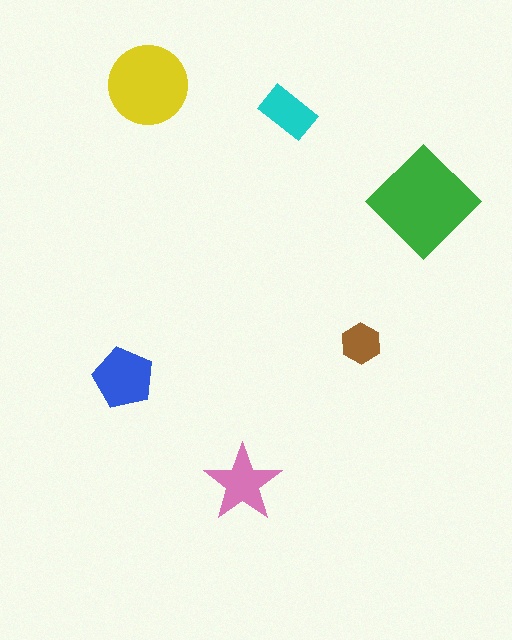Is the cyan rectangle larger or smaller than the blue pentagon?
Smaller.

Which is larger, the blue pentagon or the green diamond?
The green diamond.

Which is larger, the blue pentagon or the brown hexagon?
The blue pentagon.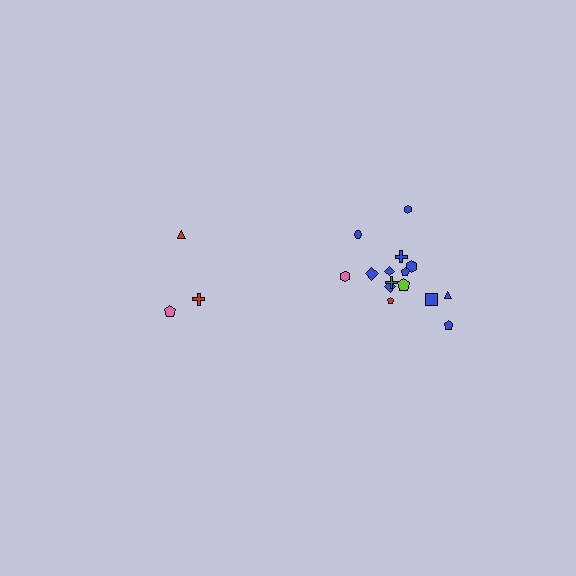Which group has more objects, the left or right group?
The right group.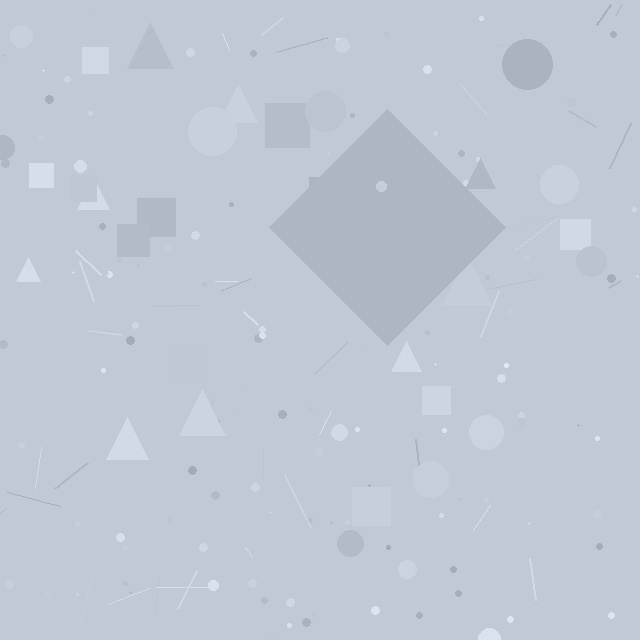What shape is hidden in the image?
A diamond is hidden in the image.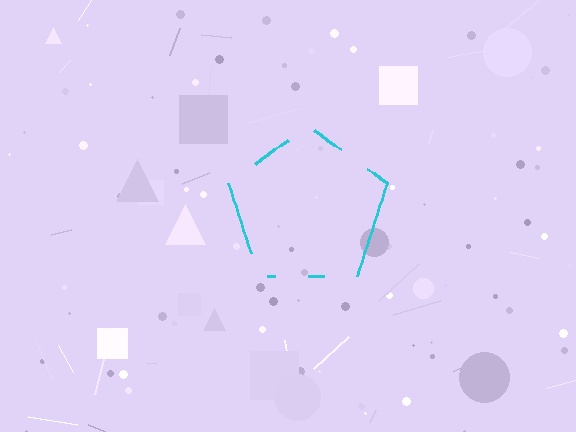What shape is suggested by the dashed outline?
The dashed outline suggests a pentagon.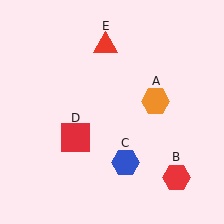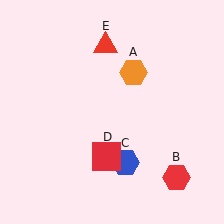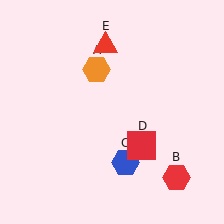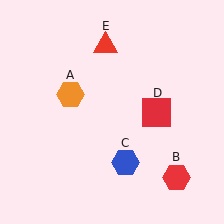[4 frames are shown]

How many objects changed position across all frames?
2 objects changed position: orange hexagon (object A), red square (object D).